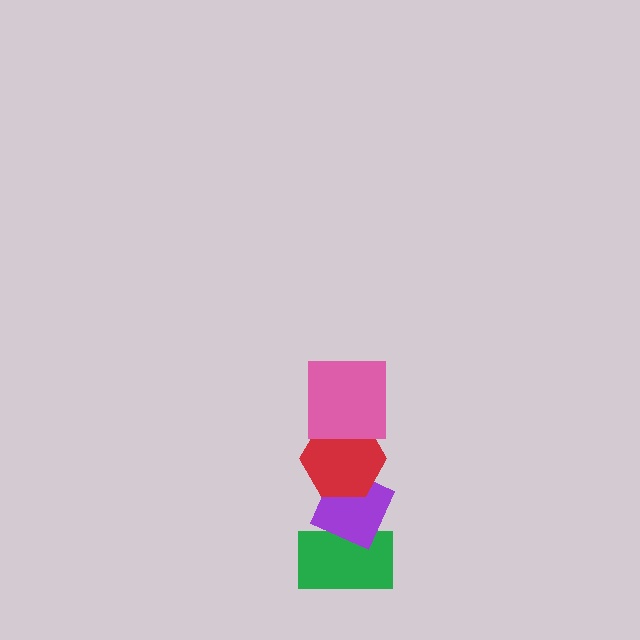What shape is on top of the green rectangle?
The purple diamond is on top of the green rectangle.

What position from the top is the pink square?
The pink square is 1st from the top.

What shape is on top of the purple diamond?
The red hexagon is on top of the purple diamond.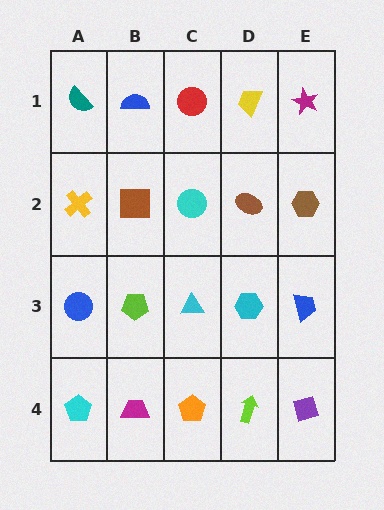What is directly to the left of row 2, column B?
A yellow cross.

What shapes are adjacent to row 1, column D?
A brown ellipse (row 2, column D), a red circle (row 1, column C), a magenta star (row 1, column E).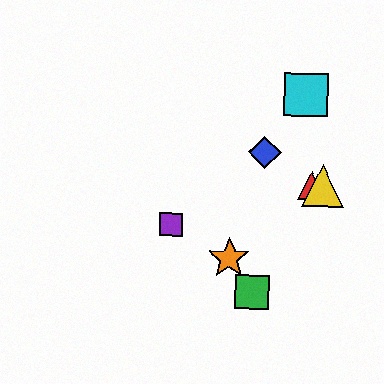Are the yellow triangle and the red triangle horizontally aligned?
Yes, both are at y≈186.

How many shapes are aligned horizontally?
2 shapes (the red triangle, the yellow triangle) are aligned horizontally.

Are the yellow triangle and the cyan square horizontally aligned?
No, the yellow triangle is at y≈186 and the cyan square is at y≈95.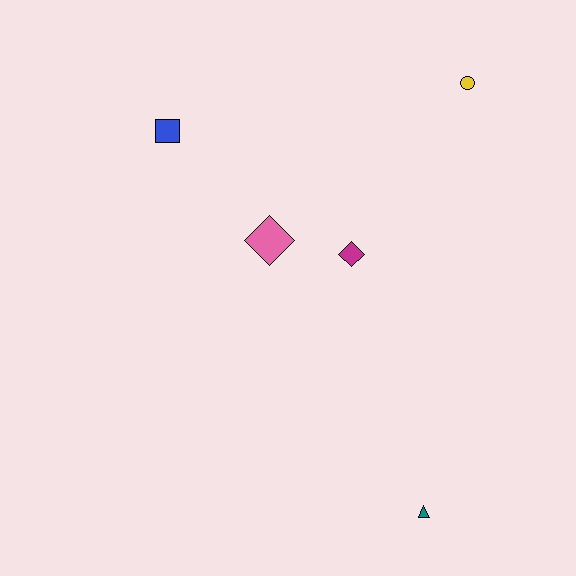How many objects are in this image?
There are 5 objects.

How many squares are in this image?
There is 1 square.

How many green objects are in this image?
There are no green objects.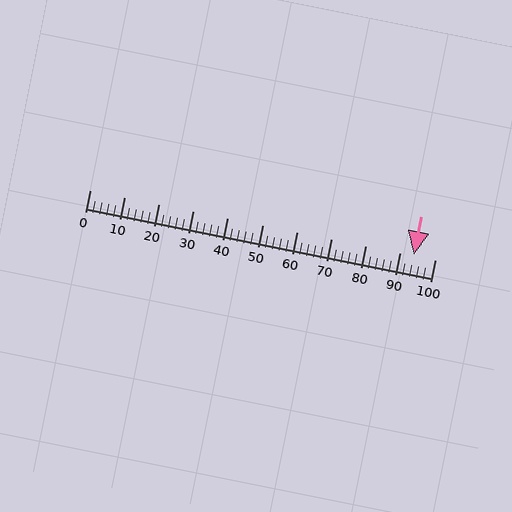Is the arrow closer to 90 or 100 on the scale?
The arrow is closer to 90.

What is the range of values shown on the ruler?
The ruler shows values from 0 to 100.